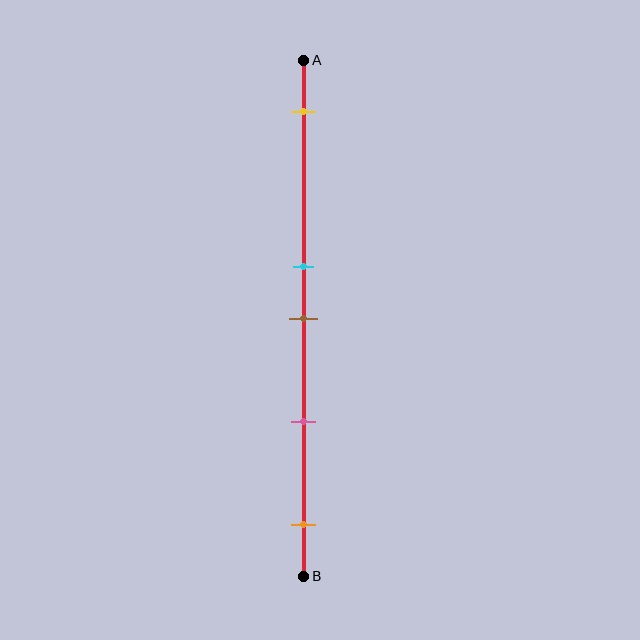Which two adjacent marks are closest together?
The cyan and brown marks are the closest adjacent pair.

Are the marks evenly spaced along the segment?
No, the marks are not evenly spaced.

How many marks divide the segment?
There are 5 marks dividing the segment.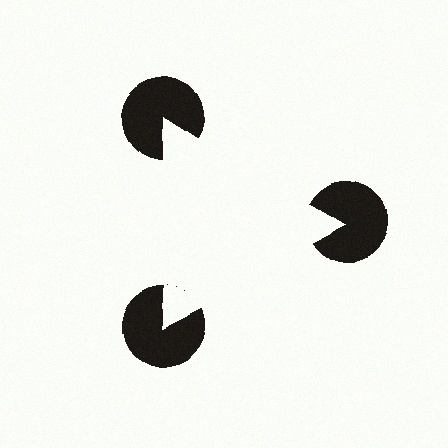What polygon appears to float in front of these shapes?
An illusory triangle — its edges are inferred from the aligned wedge cuts in the pac-man discs, not physically drawn.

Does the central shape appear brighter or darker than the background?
It typically appears slightly brighter than the background, even though no actual brightness change is drawn.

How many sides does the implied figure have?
3 sides.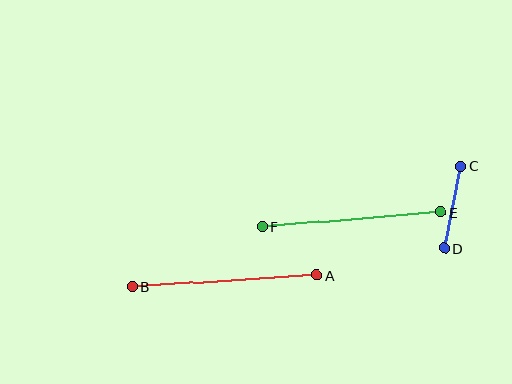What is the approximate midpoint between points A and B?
The midpoint is at approximately (225, 281) pixels.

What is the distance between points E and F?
The distance is approximately 179 pixels.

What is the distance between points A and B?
The distance is approximately 185 pixels.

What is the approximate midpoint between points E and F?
The midpoint is at approximately (351, 220) pixels.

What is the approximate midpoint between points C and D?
The midpoint is at approximately (452, 207) pixels.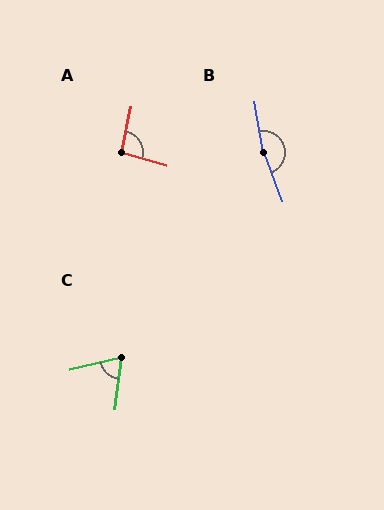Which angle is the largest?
B, at approximately 168 degrees.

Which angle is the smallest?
C, at approximately 70 degrees.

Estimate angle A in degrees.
Approximately 94 degrees.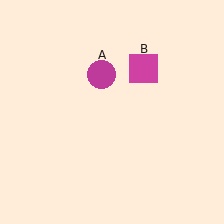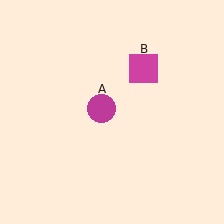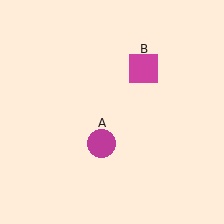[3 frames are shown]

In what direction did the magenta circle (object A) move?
The magenta circle (object A) moved down.